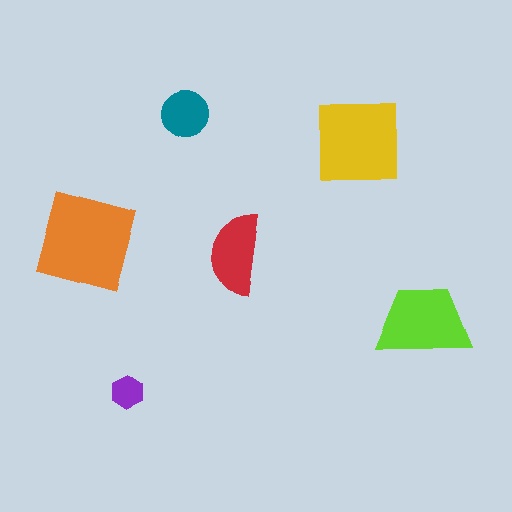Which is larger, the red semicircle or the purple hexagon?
The red semicircle.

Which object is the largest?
The orange square.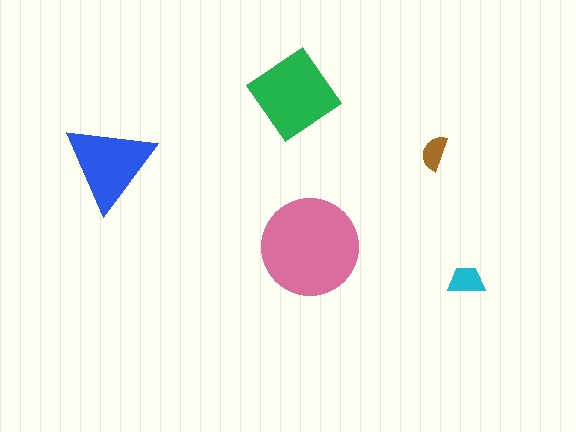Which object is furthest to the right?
The cyan trapezoid is rightmost.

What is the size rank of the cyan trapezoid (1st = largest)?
4th.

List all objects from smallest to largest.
The brown semicircle, the cyan trapezoid, the blue triangle, the green diamond, the pink circle.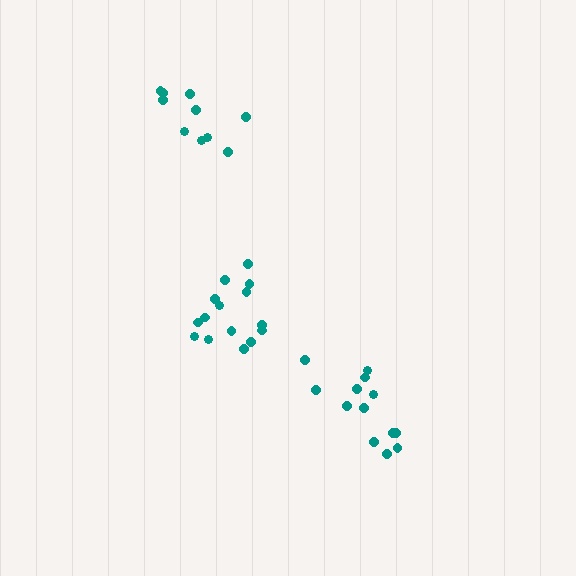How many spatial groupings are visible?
There are 3 spatial groupings.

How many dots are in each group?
Group 1: 10 dots, Group 2: 13 dots, Group 3: 15 dots (38 total).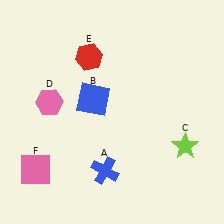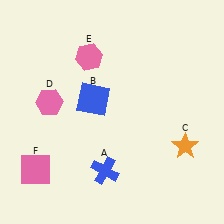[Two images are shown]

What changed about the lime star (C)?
In Image 1, C is lime. In Image 2, it changed to orange.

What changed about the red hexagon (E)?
In Image 1, E is red. In Image 2, it changed to pink.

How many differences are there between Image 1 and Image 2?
There are 2 differences between the two images.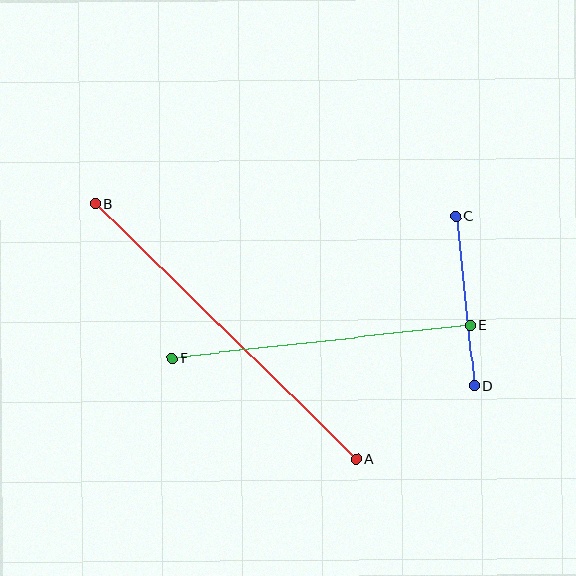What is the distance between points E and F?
The distance is approximately 300 pixels.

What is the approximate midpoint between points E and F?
The midpoint is at approximately (321, 341) pixels.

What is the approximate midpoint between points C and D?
The midpoint is at approximately (465, 301) pixels.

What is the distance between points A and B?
The distance is approximately 365 pixels.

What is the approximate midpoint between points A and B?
The midpoint is at approximately (226, 332) pixels.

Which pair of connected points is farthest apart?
Points A and B are farthest apart.